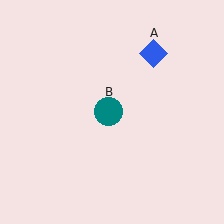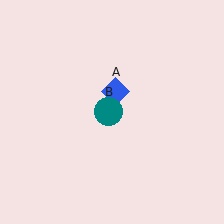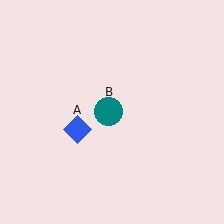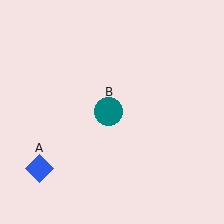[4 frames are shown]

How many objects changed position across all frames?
1 object changed position: blue diamond (object A).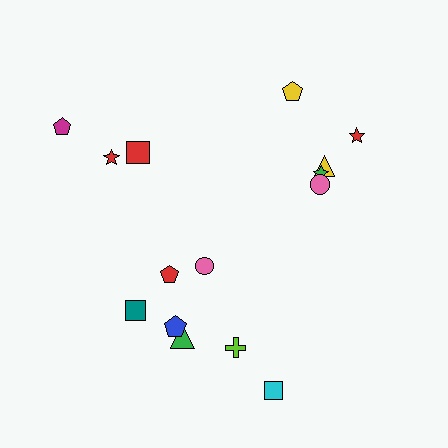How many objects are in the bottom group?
There are 7 objects.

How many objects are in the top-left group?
There are 3 objects.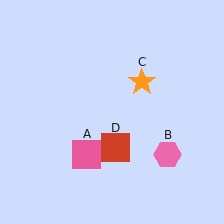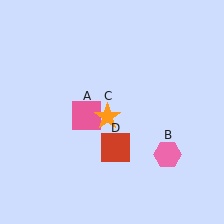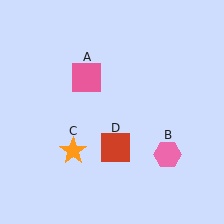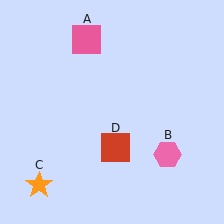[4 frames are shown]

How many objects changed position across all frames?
2 objects changed position: pink square (object A), orange star (object C).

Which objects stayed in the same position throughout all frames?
Pink hexagon (object B) and red square (object D) remained stationary.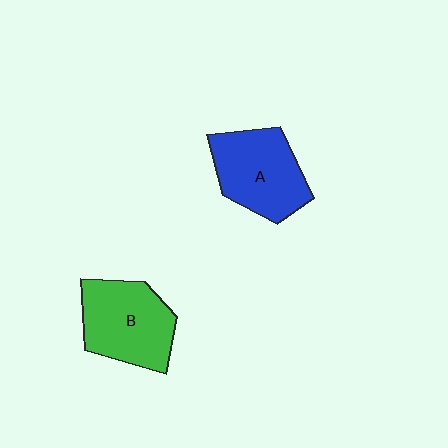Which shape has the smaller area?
Shape A (blue).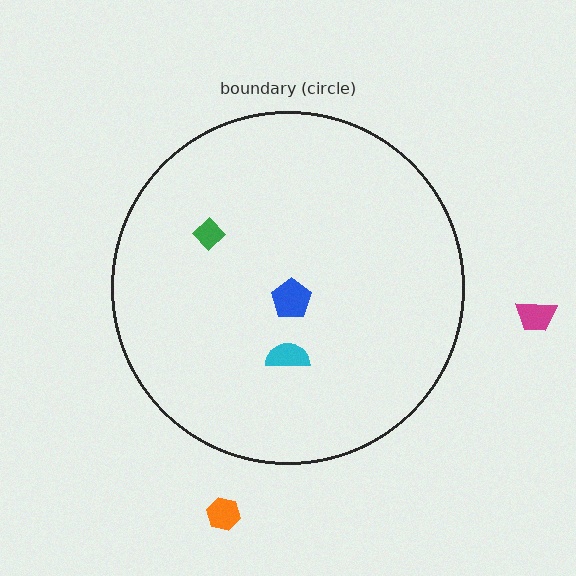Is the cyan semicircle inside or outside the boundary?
Inside.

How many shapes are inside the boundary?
3 inside, 2 outside.